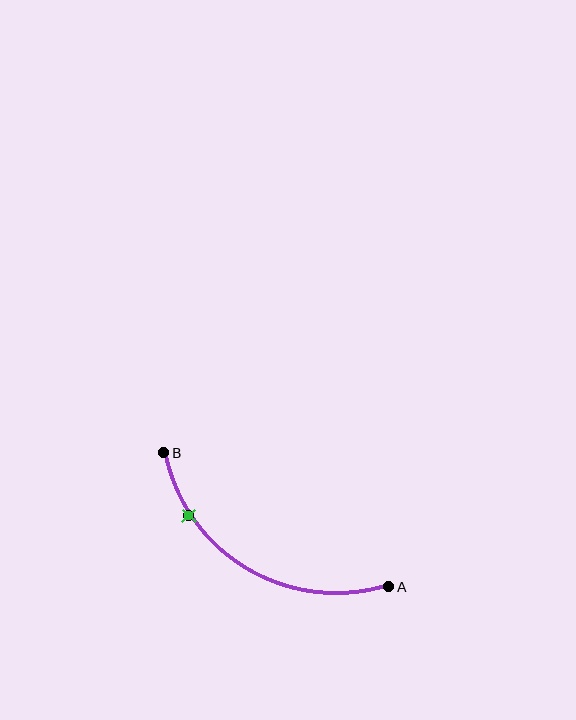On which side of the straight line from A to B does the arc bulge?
The arc bulges below the straight line connecting A and B.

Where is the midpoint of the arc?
The arc midpoint is the point on the curve farthest from the straight line joining A and B. It sits below that line.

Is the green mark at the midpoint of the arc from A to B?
No. The green mark lies on the arc but is closer to endpoint B. The arc midpoint would be at the point on the curve equidistant along the arc from both A and B.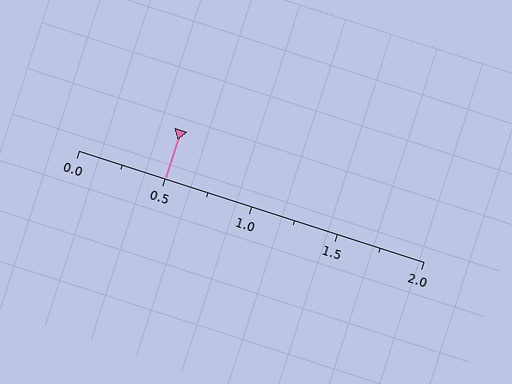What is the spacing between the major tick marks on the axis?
The major ticks are spaced 0.5 apart.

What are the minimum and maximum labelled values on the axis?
The axis runs from 0.0 to 2.0.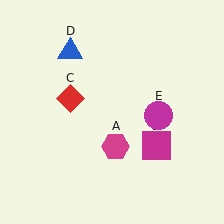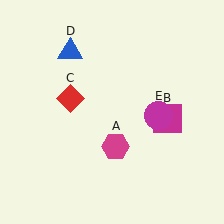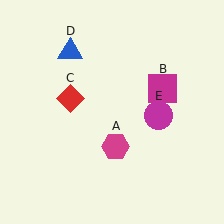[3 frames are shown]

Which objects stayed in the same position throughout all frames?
Magenta hexagon (object A) and red diamond (object C) and blue triangle (object D) and magenta circle (object E) remained stationary.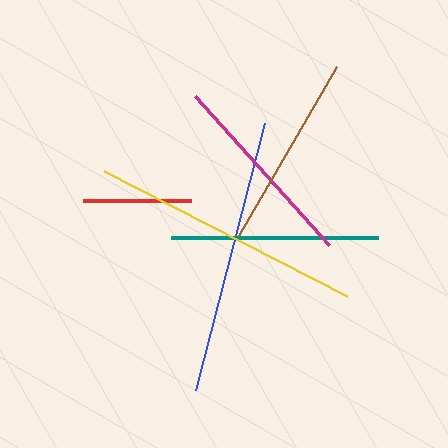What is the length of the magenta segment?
The magenta segment is approximately 200 pixels long.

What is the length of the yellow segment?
The yellow segment is approximately 273 pixels long.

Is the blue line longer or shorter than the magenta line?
The blue line is longer than the magenta line.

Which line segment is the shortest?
The red line is the shortest at approximately 108 pixels.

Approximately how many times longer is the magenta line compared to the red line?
The magenta line is approximately 1.9 times the length of the red line.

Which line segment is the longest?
The blue line is the longest at approximately 276 pixels.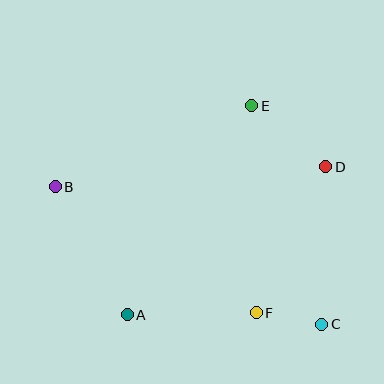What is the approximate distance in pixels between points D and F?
The distance between D and F is approximately 162 pixels.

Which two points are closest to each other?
Points C and F are closest to each other.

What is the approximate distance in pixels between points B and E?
The distance between B and E is approximately 212 pixels.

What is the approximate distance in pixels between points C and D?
The distance between C and D is approximately 157 pixels.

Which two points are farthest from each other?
Points B and C are farthest from each other.